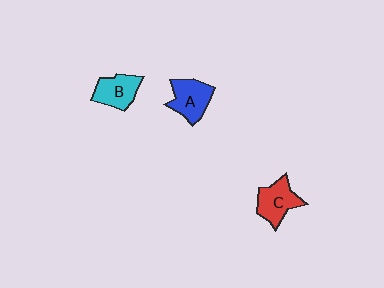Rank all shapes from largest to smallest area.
From largest to smallest: A (blue), C (red), B (cyan).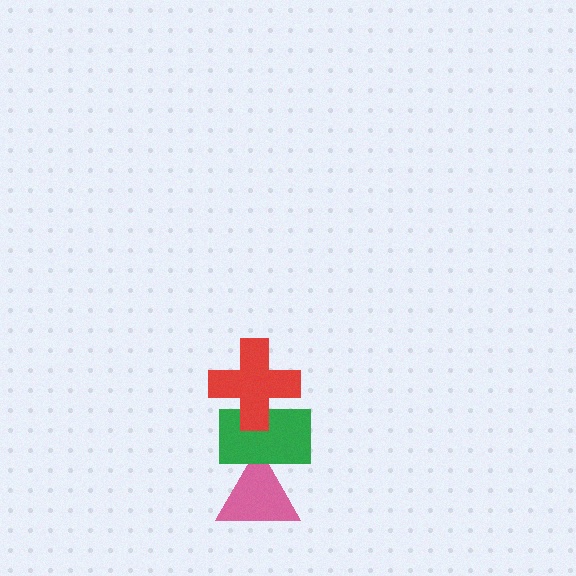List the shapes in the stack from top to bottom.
From top to bottom: the red cross, the green rectangle, the pink triangle.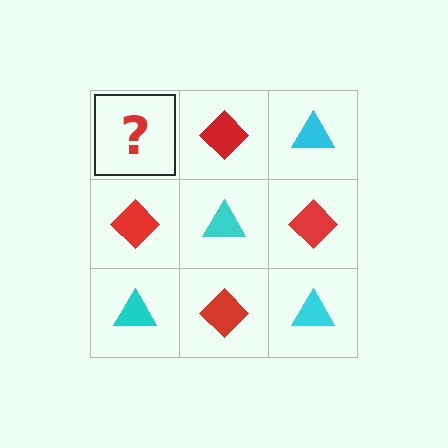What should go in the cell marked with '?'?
The missing cell should contain a cyan triangle.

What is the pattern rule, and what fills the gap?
The rule is that it alternates cyan triangle and red diamond in a checkerboard pattern. The gap should be filled with a cyan triangle.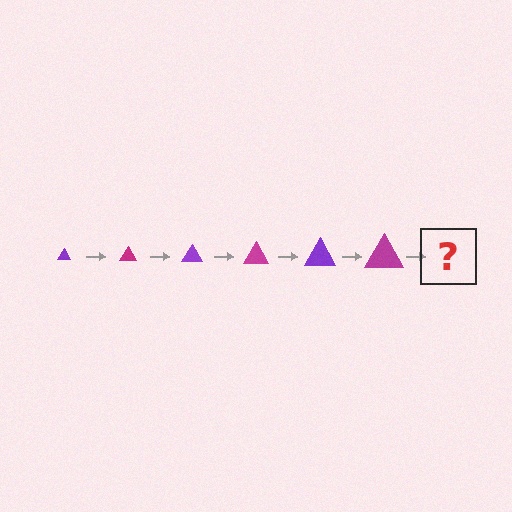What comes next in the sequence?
The next element should be a purple triangle, larger than the previous one.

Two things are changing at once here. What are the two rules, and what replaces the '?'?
The two rules are that the triangle grows larger each step and the color cycles through purple and magenta. The '?' should be a purple triangle, larger than the previous one.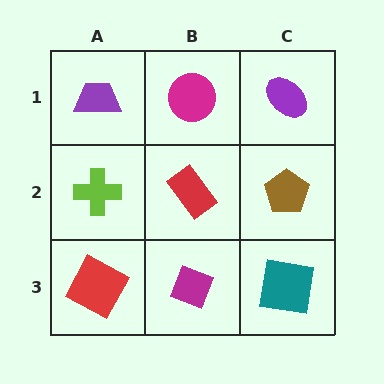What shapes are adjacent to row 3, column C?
A brown pentagon (row 2, column C), a magenta diamond (row 3, column B).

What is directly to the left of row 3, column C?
A magenta diamond.